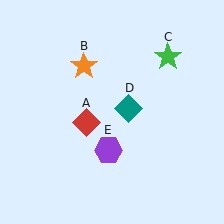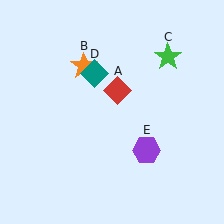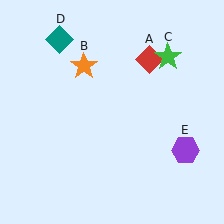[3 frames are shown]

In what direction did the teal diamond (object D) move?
The teal diamond (object D) moved up and to the left.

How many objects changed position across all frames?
3 objects changed position: red diamond (object A), teal diamond (object D), purple hexagon (object E).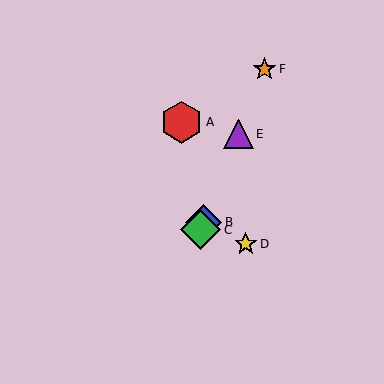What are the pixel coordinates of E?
Object E is at (239, 134).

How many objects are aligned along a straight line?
4 objects (B, C, E, F) are aligned along a straight line.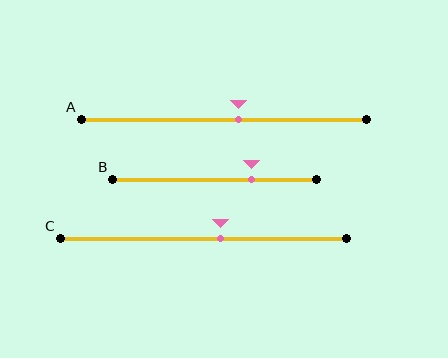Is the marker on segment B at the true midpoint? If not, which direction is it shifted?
No, the marker on segment B is shifted to the right by about 18% of the segment length.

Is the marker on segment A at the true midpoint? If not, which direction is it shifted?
No, the marker on segment A is shifted to the right by about 5% of the segment length.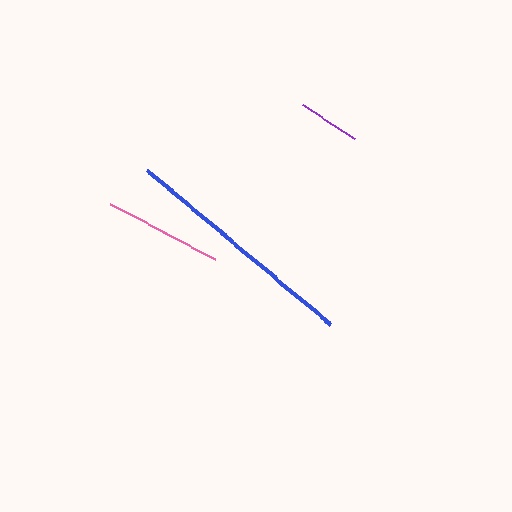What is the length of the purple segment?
The purple segment is approximately 61 pixels long.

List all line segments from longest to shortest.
From longest to shortest: blue, pink, purple.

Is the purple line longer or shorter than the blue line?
The blue line is longer than the purple line.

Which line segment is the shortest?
The purple line is the shortest at approximately 61 pixels.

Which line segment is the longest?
The blue line is the longest at approximately 239 pixels.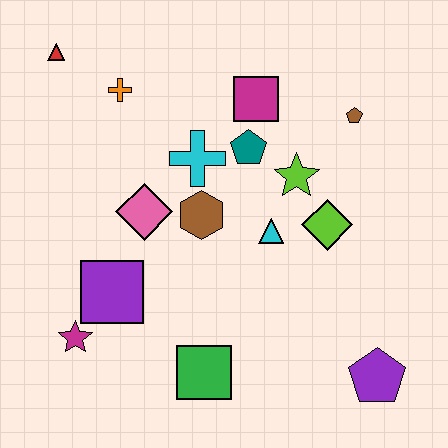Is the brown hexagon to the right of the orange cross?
Yes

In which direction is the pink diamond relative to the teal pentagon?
The pink diamond is to the left of the teal pentagon.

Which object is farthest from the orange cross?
The purple pentagon is farthest from the orange cross.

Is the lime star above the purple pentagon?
Yes